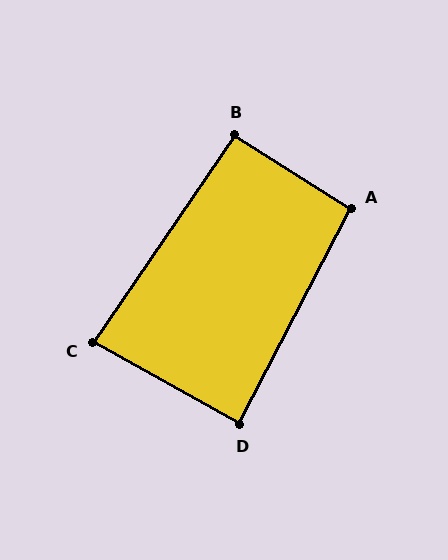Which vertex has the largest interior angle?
A, at approximately 95 degrees.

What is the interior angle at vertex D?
Approximately 88 degrees (approximately right).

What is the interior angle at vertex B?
Approximately 92 degrees (approximately right).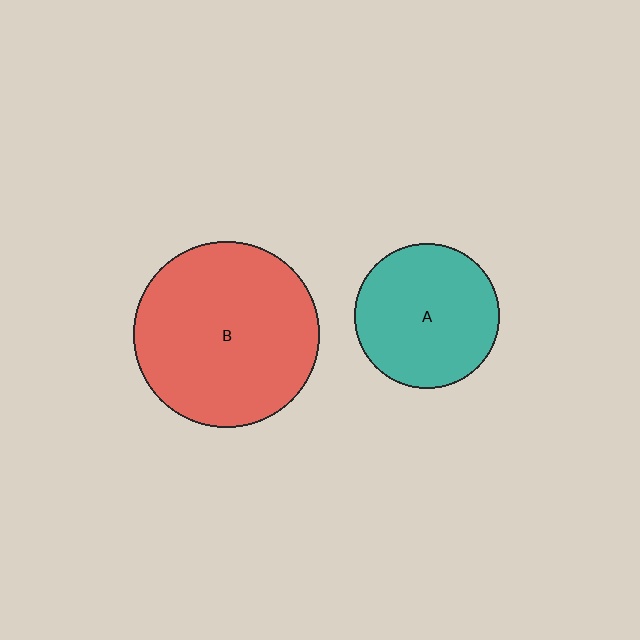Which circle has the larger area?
Circle B (red).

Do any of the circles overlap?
No, none of the circles overlap.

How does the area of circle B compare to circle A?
Approximately 1.7 times.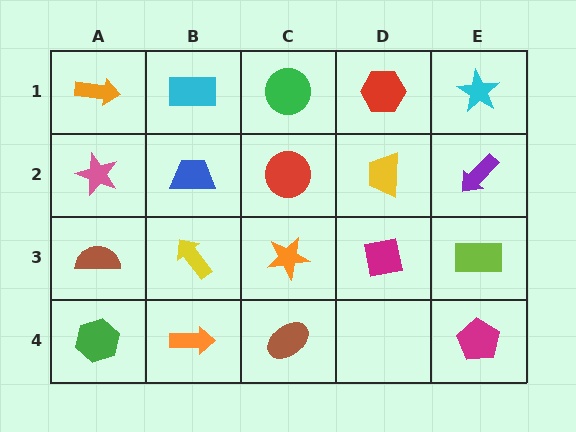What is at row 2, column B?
A blue trapezoid.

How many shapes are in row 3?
5 shapes.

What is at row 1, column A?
An orange arrow.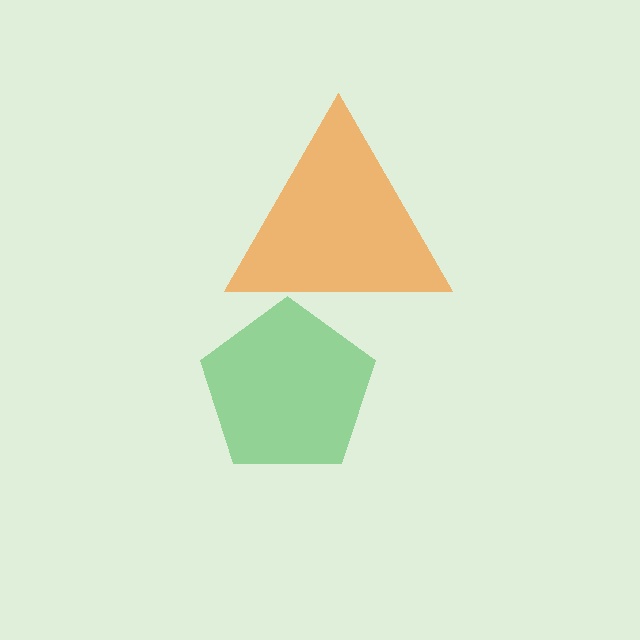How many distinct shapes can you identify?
There are 2 distinct shapes: a green pentagon, an orange triangle.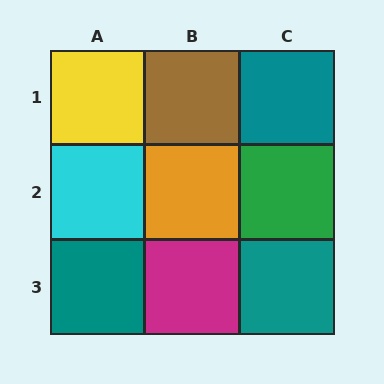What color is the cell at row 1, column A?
Yellow.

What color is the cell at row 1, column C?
Teal.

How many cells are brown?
1 cell is brown.